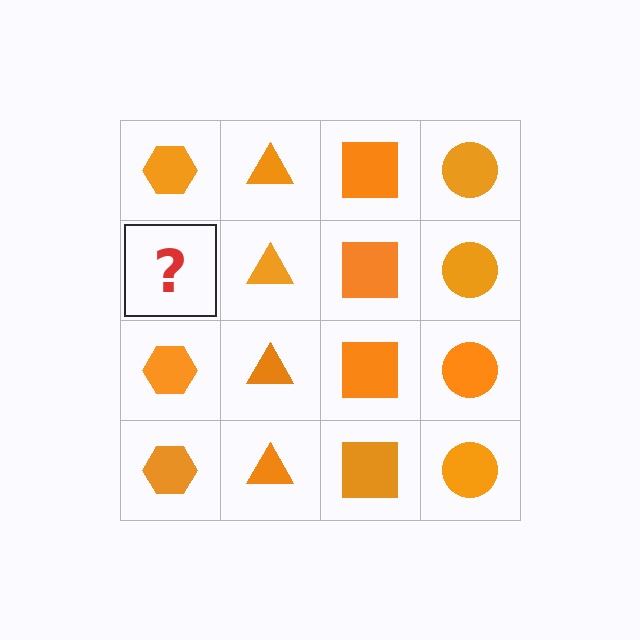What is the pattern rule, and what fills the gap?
The rule is that each column has a consistent shape. The gap should be filled with an orange hexagon.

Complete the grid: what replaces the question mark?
The question mark should be replaced with an orange hexagon.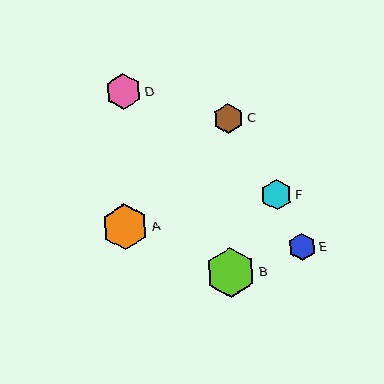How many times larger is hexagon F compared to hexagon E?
Hexagon F is approximately 1.1 times the size of hexagon E.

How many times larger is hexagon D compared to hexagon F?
Hexagon D is approximately 1.2 times the size of hexagon F.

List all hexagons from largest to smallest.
From largest to smallest: B, A, D, F, C, E.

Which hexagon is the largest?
Hexagon B is the largest with a size of approximately 50 pixels.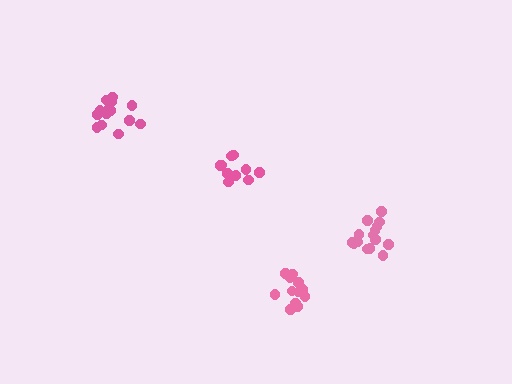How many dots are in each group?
Group 1: 14 dots, Group 2: 15 dots, Group 3: 10 dots, Group 4: 12 dots (51 total).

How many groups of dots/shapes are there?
There are 4 groups.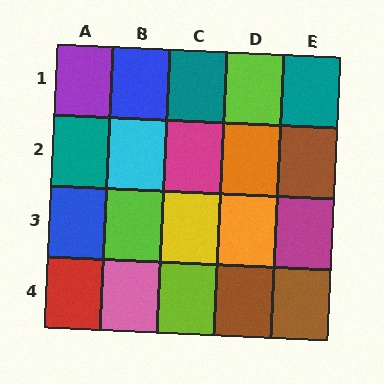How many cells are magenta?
2 cells are magenta.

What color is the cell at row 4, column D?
Brown.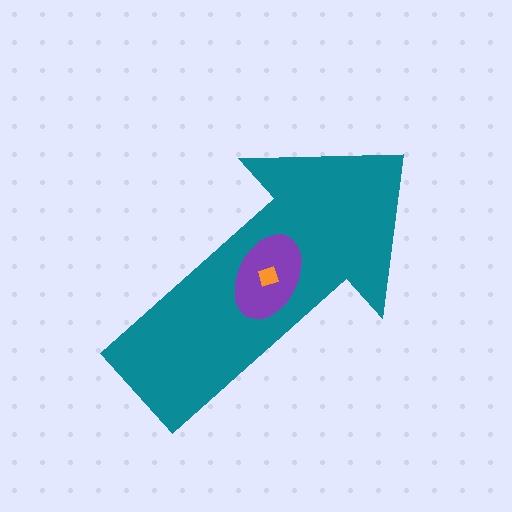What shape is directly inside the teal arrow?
The purple ellipse.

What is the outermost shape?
The teal arrow.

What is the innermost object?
The orange diamond.